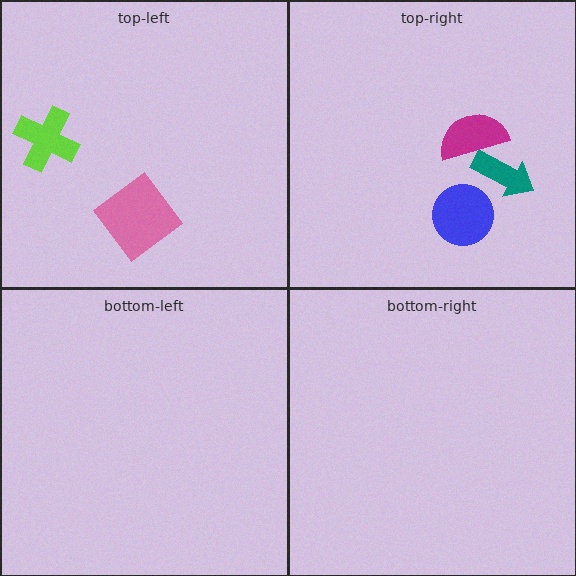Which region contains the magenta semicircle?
The top-right region.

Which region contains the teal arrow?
The top-right region.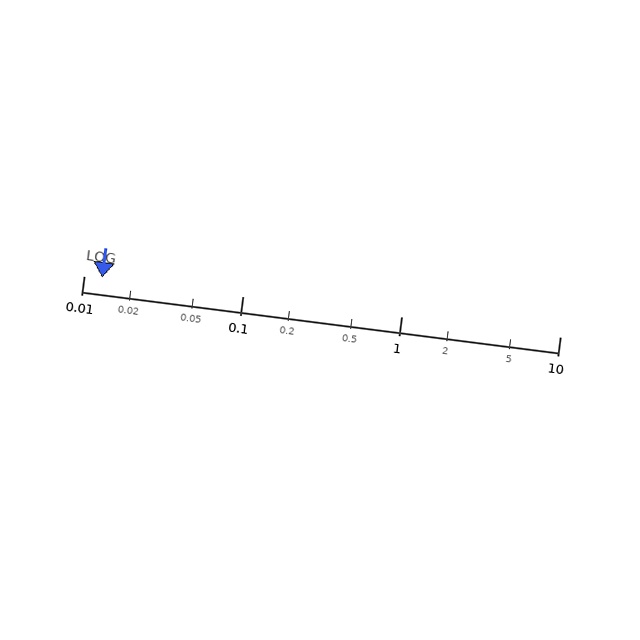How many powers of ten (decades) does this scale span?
The scale spans 3 decades, from 0.01 to 10.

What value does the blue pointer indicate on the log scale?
The pointer indicates approximately 0.013.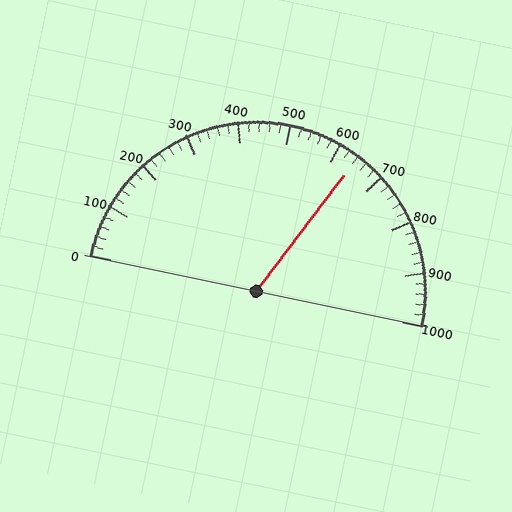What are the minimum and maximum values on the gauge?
The gauge ranges from 0 to 1000.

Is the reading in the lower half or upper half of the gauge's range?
The reading is in the upper half of the range (0 to 1000).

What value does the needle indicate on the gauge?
The needle indicates approximately 640.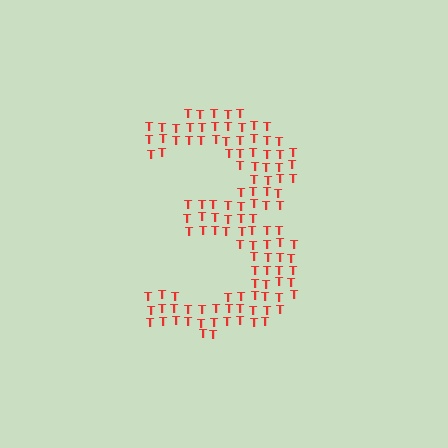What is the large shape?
The large shape is the digit 3.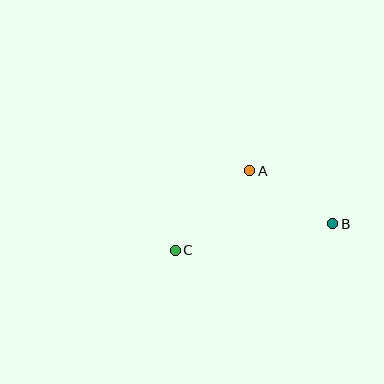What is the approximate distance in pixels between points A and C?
The distance between A and C is approximately 109 pixels.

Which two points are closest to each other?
Points A and B are closest to each other.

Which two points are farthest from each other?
Points B and C are farthest from each other.